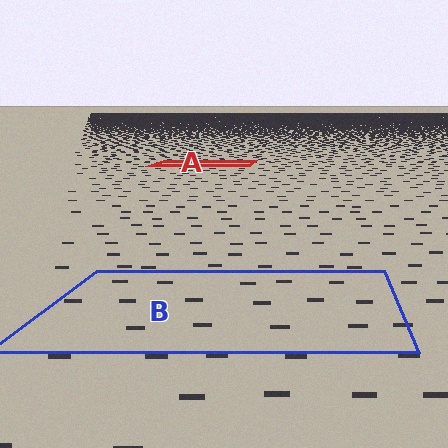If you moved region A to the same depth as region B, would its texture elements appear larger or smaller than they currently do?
They would appear larger. At a closer depth, the same texture elements are projected at a bigger on-screen size.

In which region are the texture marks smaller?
The texture marks are smaller in region A, because it is farther away.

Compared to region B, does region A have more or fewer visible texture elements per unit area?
Region A has more texture elements per unit area — they are packed more densely because it is farther away.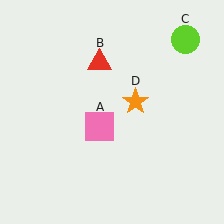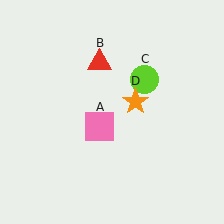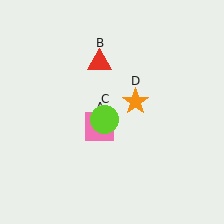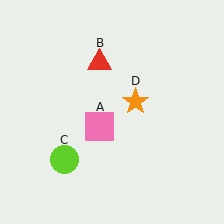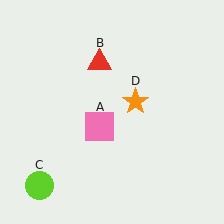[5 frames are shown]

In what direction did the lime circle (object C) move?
The lime circle (object C) moved down and to the left.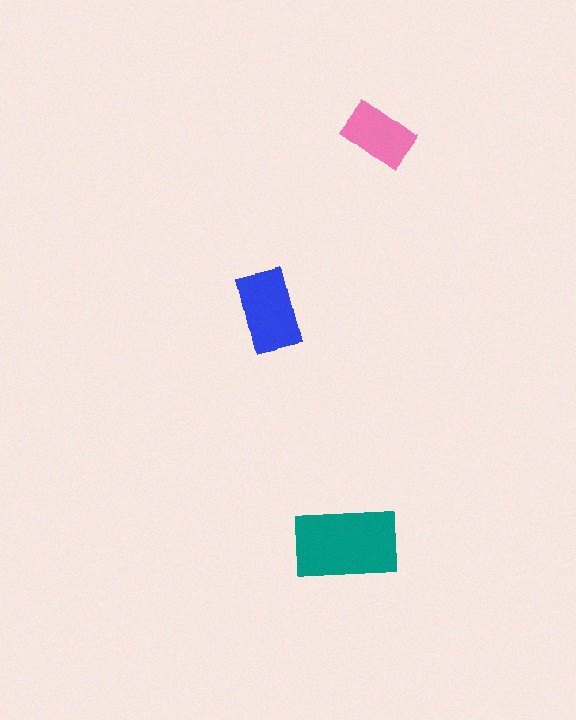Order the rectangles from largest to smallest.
the teal one, the blue one, the pink one.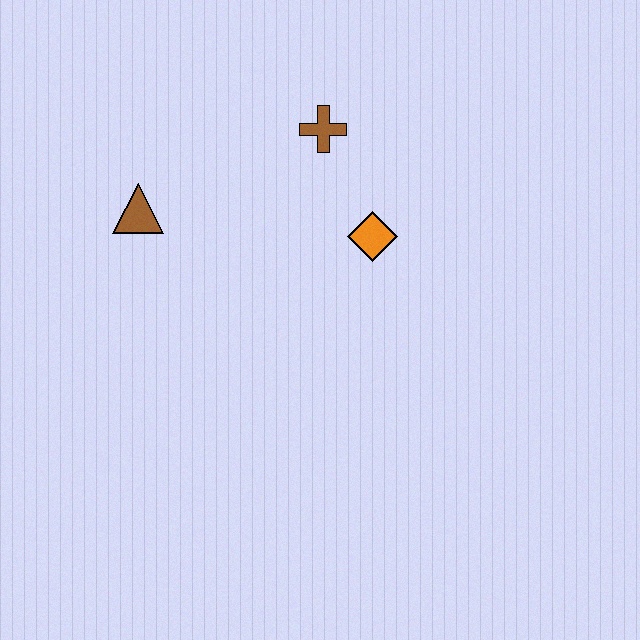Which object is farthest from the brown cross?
The brown triangle is farthest from the brown cross.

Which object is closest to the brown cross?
The orange diamond is closest to the brown cross.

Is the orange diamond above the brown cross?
No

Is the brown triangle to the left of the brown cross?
Yes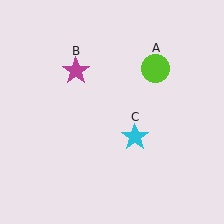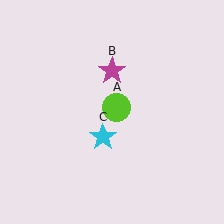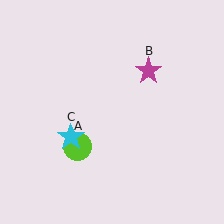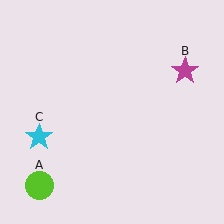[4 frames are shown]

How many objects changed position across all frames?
3 objects changed position: lime circle (object A), magenta star (object B), cyan star (object C).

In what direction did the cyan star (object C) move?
The cyan star (object C) moved left.